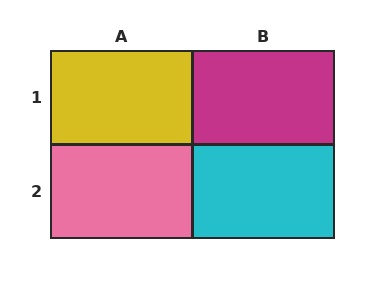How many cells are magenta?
1 cell is magenta.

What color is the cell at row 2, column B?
Cyan.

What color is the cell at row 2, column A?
Pink.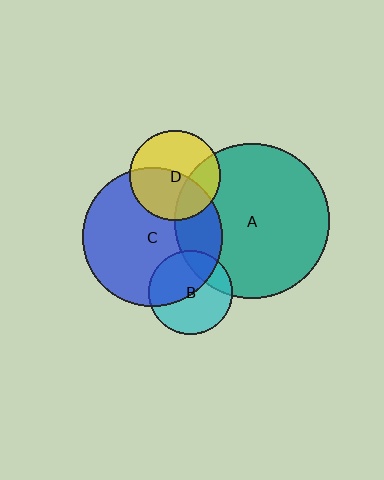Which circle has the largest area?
Circle A (teal).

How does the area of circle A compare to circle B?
Approximately 3.4 times.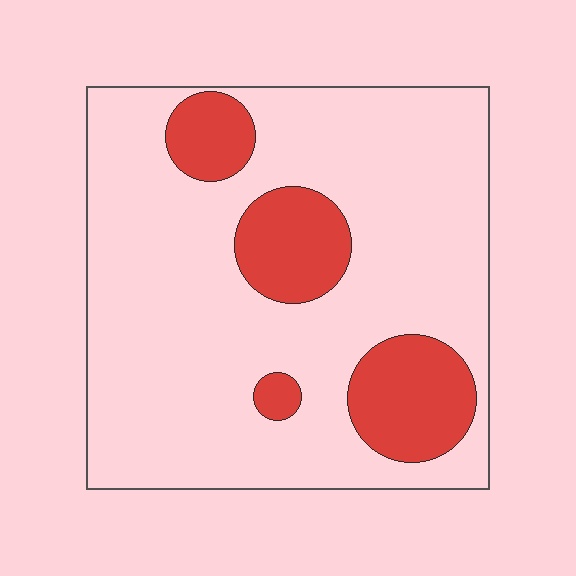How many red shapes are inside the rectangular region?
4.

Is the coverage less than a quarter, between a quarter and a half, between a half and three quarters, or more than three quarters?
Less than a quarter.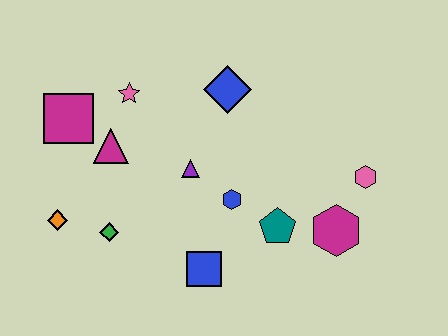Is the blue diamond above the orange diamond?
Yes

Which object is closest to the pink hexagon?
The magenta hexagon is closest to the pink hexagon.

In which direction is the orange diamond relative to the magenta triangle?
The orange diamond is below the magenta triangle.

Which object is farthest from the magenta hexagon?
The magenta square is farthest from the magenta hexagon.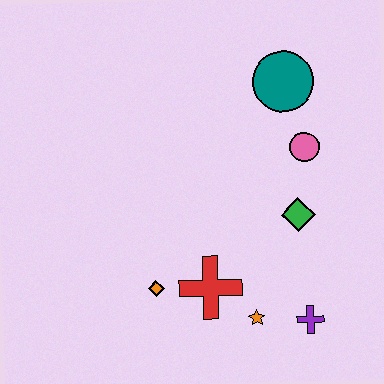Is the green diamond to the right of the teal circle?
Yes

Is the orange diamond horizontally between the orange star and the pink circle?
No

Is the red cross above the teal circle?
No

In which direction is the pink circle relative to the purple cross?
The pink circle is above the purple cross.